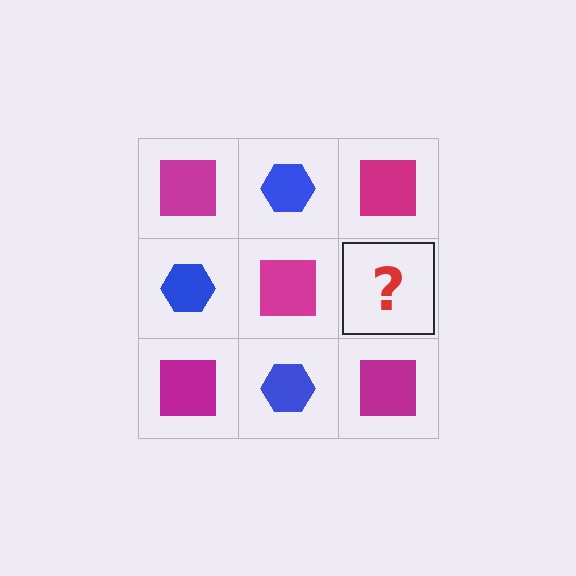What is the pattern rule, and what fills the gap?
The rule is that it alternates magenta square and blue hexagon in a checkerboard pattern. The gap should be filled with a blue hexagon.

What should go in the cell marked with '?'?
The missing cell should contain a blue hexagon.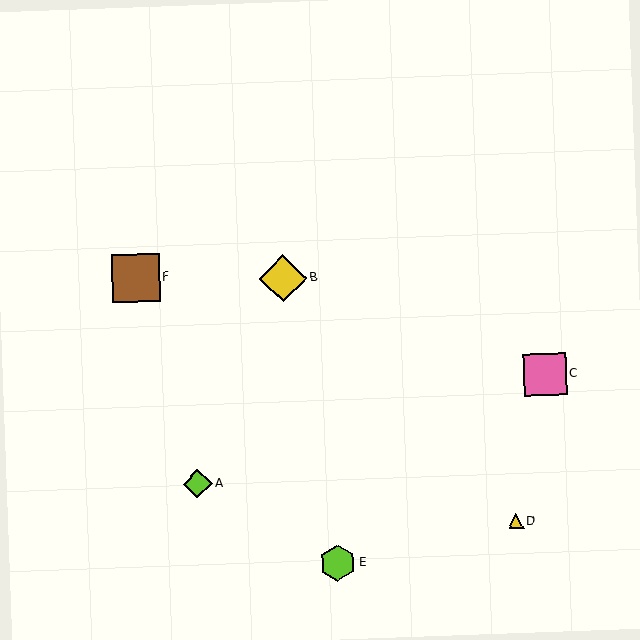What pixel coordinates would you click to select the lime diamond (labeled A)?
Click at (198, 484) to select the lime diamond A.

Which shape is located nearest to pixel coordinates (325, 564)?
The lime hexagon (labeled E) at (337, 563) is nearest to that location.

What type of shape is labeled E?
Shape E is a lime hexagon.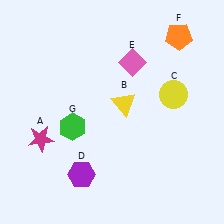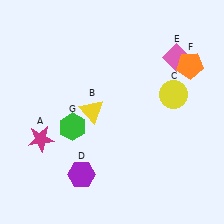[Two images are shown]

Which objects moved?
The objects that moved are: the yellow triangle (B), the pink diamond (E), the orange pentagon (F).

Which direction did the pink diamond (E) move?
The pink diamond (E) moved right.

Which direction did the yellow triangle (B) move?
The yellow triangle (B) moved left.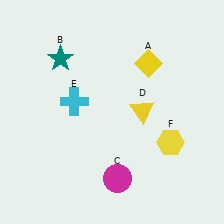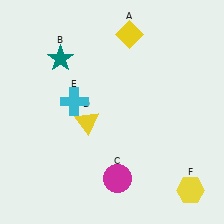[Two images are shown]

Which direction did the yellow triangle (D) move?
The yellow triangle (D) moved left.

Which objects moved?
The objects that moved are: the yellow diamond (A), the yellow triangle (D), the yellow hexagon (F).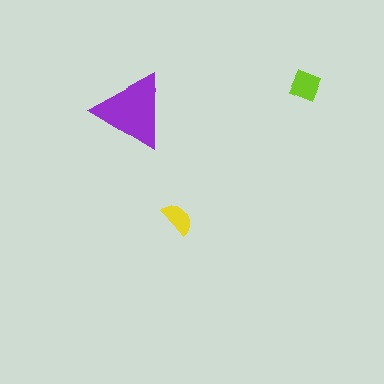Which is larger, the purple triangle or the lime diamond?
The purple triangle.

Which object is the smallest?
The yellow semicircle.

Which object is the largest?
The purple triangle.